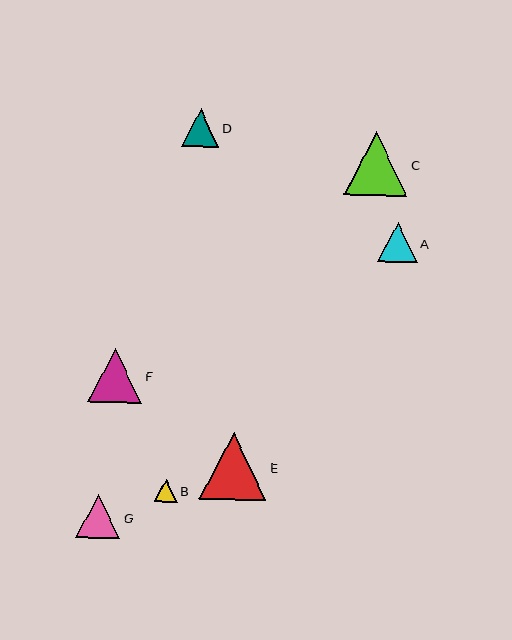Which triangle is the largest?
Triangle E is the largest with a size of approximately 67 pixels.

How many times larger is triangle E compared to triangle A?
Triangle E is approximately 1.7 times the size of triangle A.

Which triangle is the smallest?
Triangle B is the smallest with a size of approximately 23 pixels.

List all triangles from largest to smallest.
From largest to smallest: E, C, F, G, A, D, B.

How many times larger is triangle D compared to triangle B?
Triangle D is approximately 1.6 times the size of triangle B.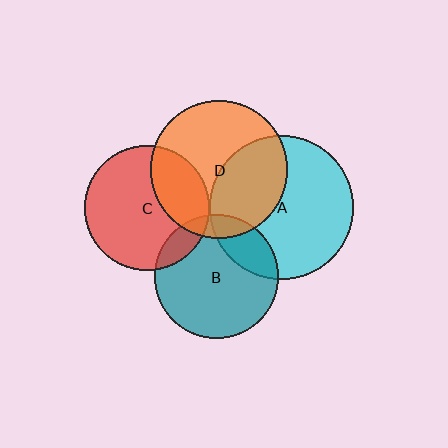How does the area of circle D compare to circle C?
Approximately 1.2 times.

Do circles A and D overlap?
Yes.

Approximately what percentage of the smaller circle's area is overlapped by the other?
Approximately 40%.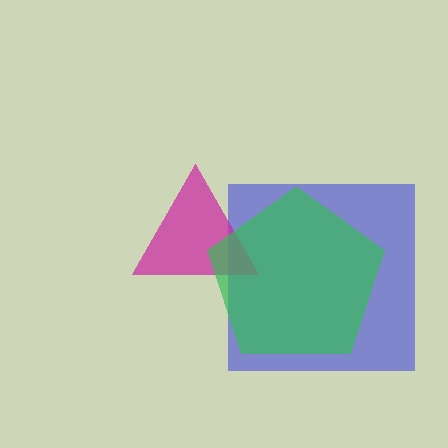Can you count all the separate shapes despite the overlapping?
Yes, there are 3 separate shapes.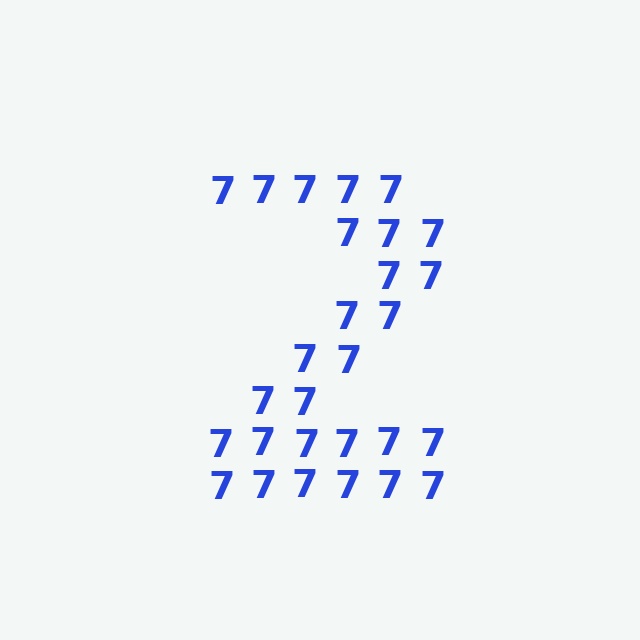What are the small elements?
The small elements are digit 7's.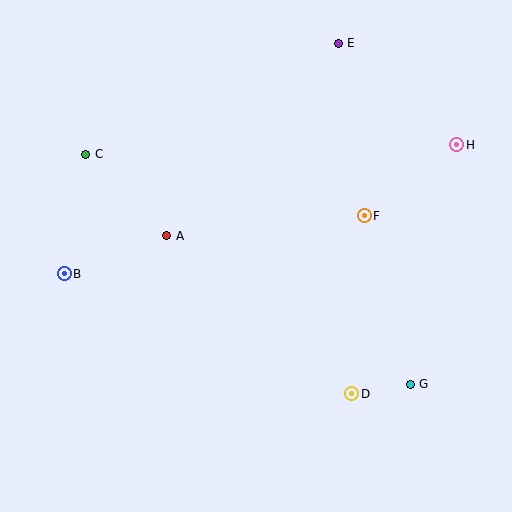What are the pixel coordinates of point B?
Point B is at (64, 274).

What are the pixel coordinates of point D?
Point D is at (352, 393).